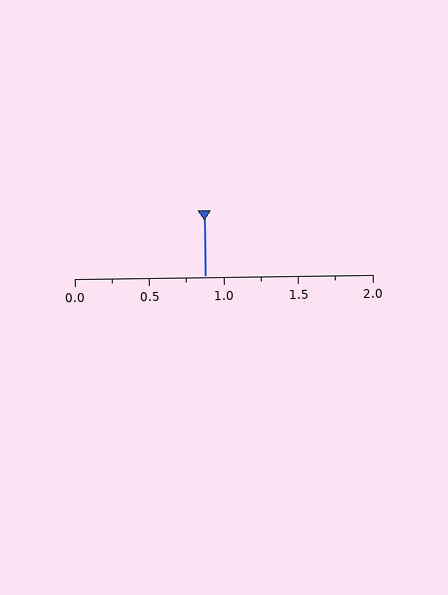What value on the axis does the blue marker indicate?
The marker indicates approximately 0.88.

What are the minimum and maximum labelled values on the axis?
The axis runs from 0.0 to 2.0.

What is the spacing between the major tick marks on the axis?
The major ticks are spaced 0.5 apart.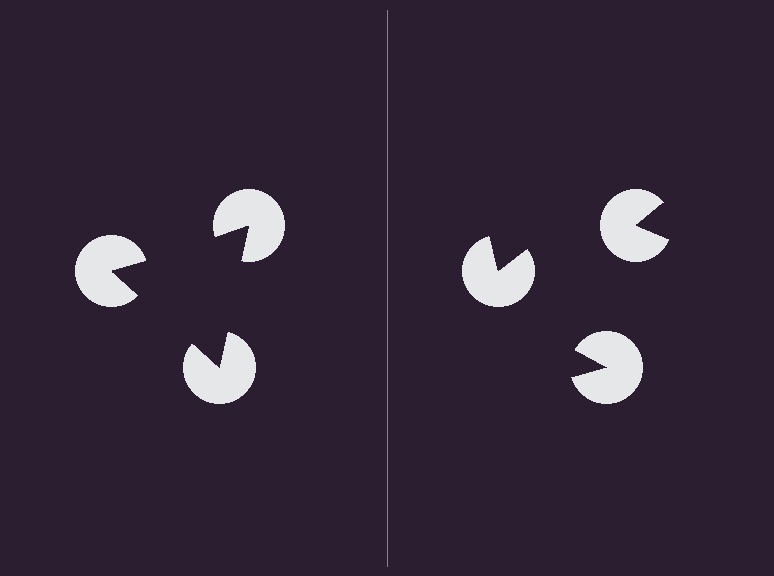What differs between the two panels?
The pac-man discs are positioned identically on both sides; only the wedge orientations differ. On the left they align to a triangle; on the right they are misaligned.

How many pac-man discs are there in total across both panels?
6 — 3 on each side.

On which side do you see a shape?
An illusory triangle appears on the left side. On the right side the wedge cuts are rotated, so no coherent shape forms.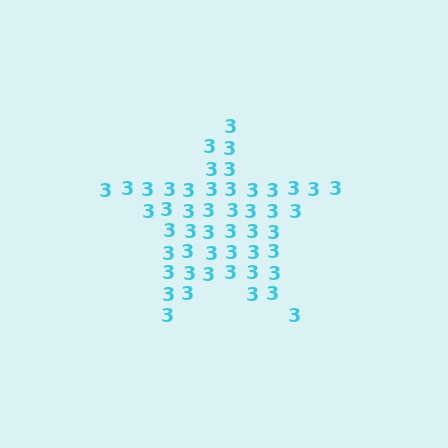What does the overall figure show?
The overall figure shows a star.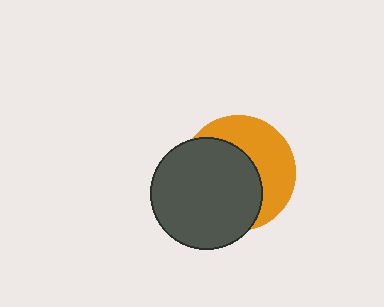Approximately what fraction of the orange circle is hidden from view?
Roughly 57% of the orange circle is hidden behind the dark gray circle.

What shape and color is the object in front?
The object in front is a dark gray circle.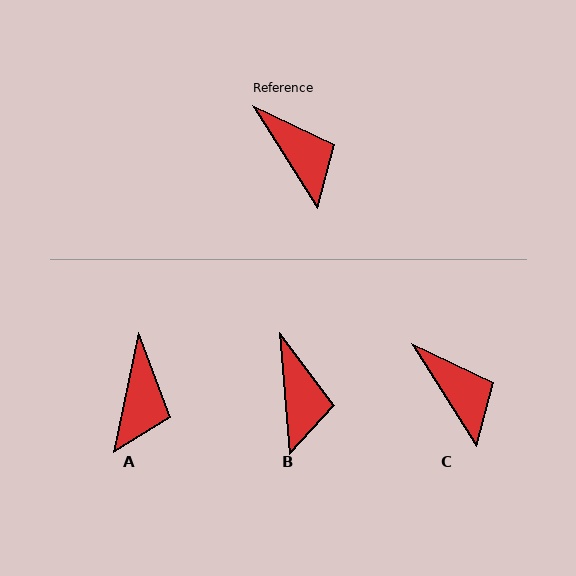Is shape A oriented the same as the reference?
No, it is off by about 44 degrees.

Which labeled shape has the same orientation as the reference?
C.